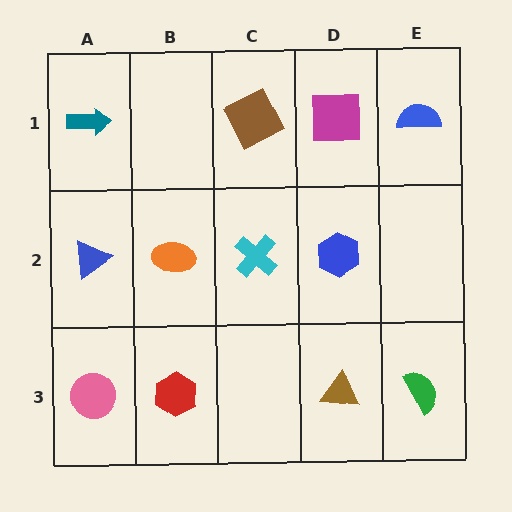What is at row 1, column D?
A magenta square.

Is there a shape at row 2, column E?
No, that cell is empty.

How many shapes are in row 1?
4 shapes.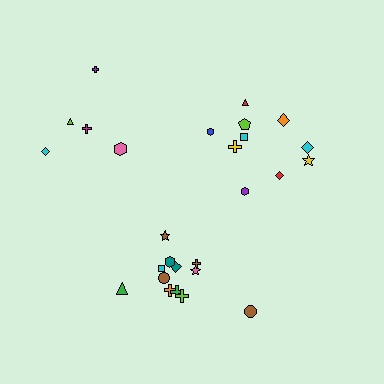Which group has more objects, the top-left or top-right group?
The top-right group.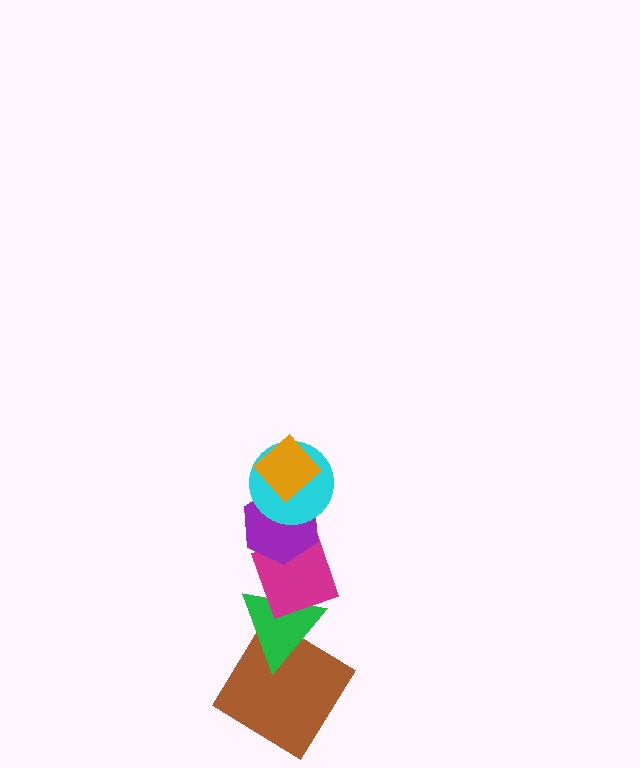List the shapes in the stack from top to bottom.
From top to bottom: the orange diamond, the cyan circle, the purple hexagon, the magenta diamond, the green triangle, the brown diamond.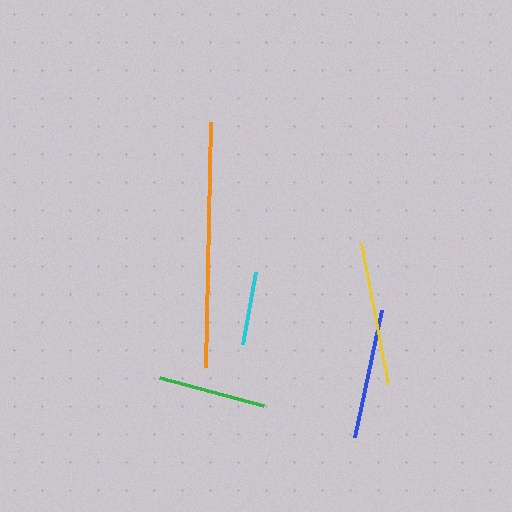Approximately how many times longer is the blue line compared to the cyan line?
The blue line is approximately 1.7 times the length of the cyan line.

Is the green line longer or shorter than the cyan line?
The green line is longer than the cyan line.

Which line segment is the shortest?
The cyan line is the shortest at approximately 74 pixels.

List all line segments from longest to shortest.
From longest to shortest: orange, yellow, blue, green, cyan.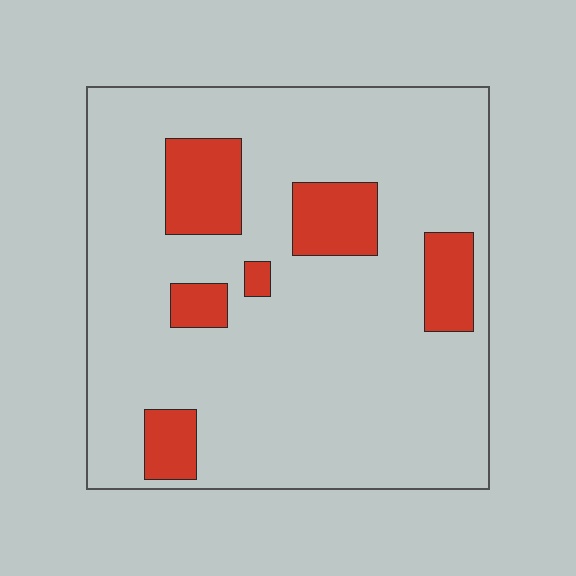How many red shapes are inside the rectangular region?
6.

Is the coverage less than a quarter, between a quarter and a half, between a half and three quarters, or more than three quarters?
Less than a quarter.